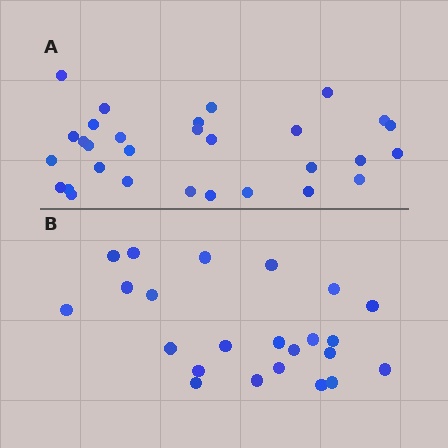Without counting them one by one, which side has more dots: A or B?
Region A (the top region) has more dots.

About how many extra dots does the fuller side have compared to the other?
Region A has roughly 8 or so more dots than region B.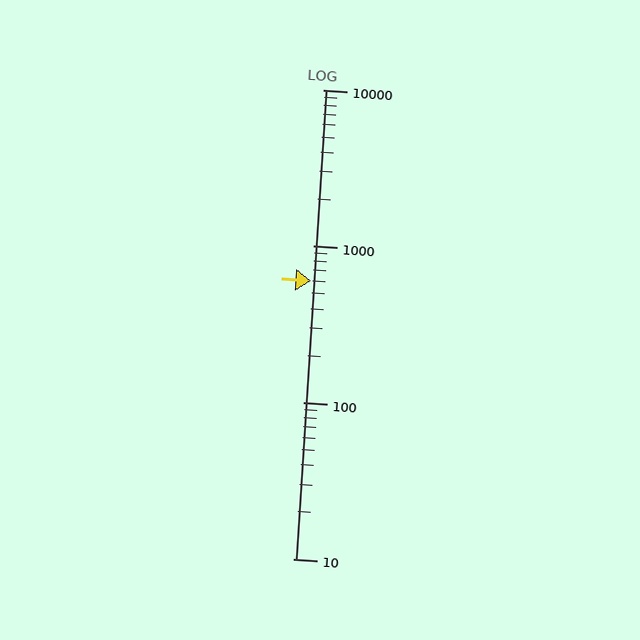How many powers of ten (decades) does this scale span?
The scale spans 3 decades, from 10 to 10000.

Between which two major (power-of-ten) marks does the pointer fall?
The pointer is between 100 and 1000.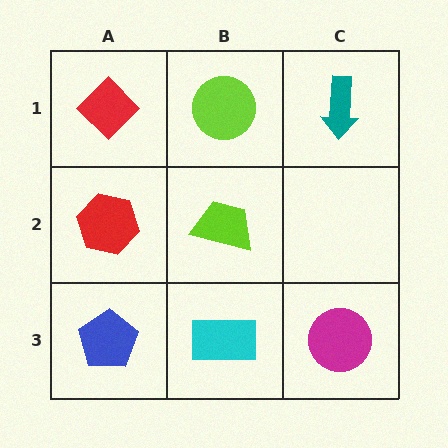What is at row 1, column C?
A teal arrow.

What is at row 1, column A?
A red diamond.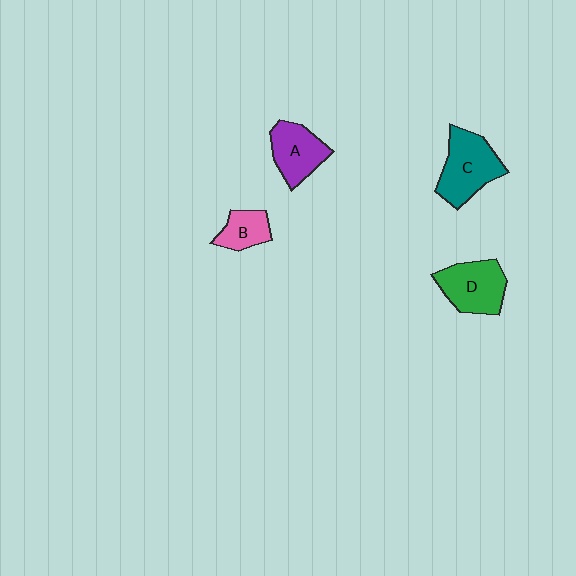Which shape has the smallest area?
Shape B (pink).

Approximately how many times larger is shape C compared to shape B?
Approximately 1.9 times.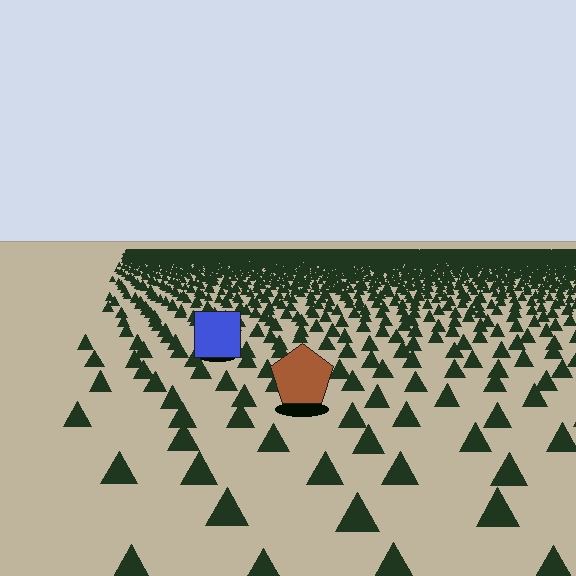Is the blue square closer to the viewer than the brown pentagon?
No. The brown pentagon is closer — you can tell from the texture gradient: the ground texture is coarser near it.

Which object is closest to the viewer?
The brown pentagon is closest. The texture marks near it are larger and more spread out.